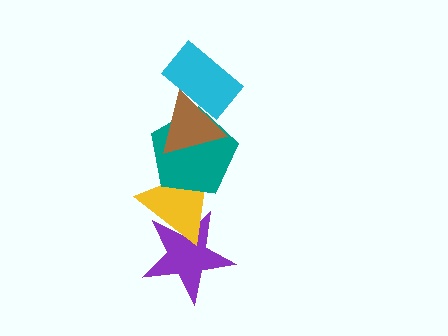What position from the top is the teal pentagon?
The teal pentagon is 3rd from the top.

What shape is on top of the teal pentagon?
The brown triangle is on top of the teal pentagon.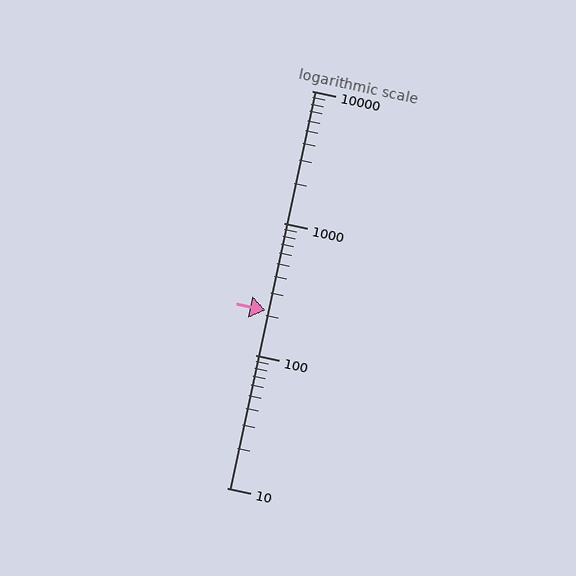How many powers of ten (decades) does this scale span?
The scale spans 3 decades, from 10 to 10000.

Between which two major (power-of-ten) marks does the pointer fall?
The pointer is between 100 and 1000.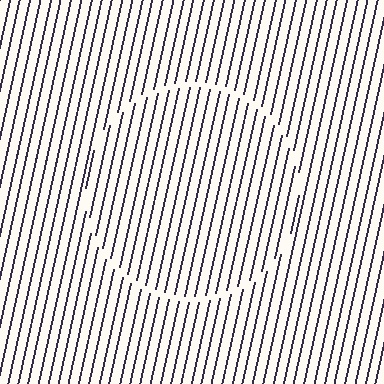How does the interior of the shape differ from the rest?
The interior of the shape contains the same grating, shifted by half a period — the contour is defined by the phase discontinuity where line-ends from the inner and outer gratings abut.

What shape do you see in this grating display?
An illusory circle. The interior of the shape contains the same grating, shifted by half a period — the contour is defined by the phase discontinuity where line-ends from the inner and outer gratings abut.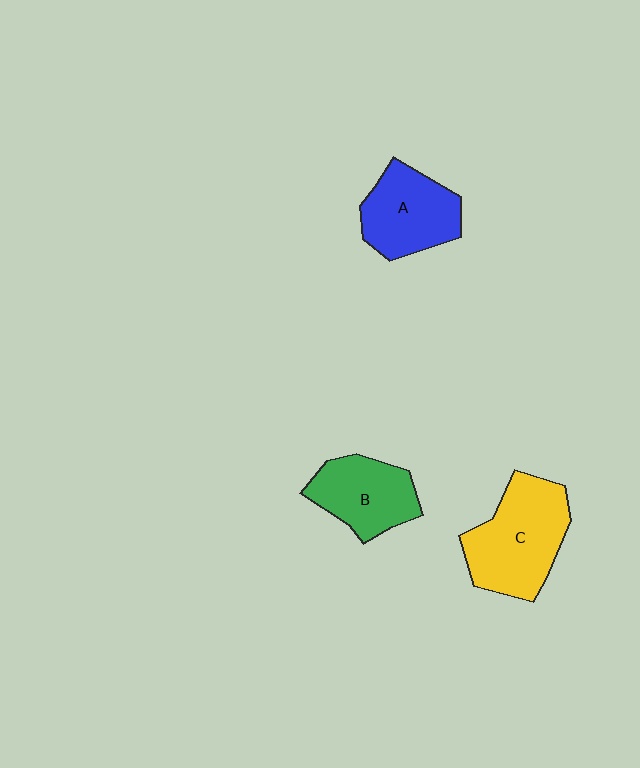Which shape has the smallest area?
Shape B (green).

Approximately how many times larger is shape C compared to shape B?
Approximately 1.4 times.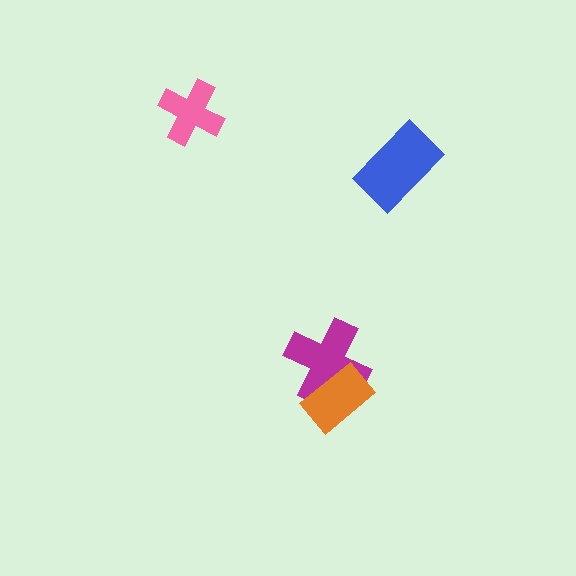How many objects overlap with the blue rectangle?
0 objects overlap with the blue rectangle.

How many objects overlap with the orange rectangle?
1 object overlaps with the orange rectangle.